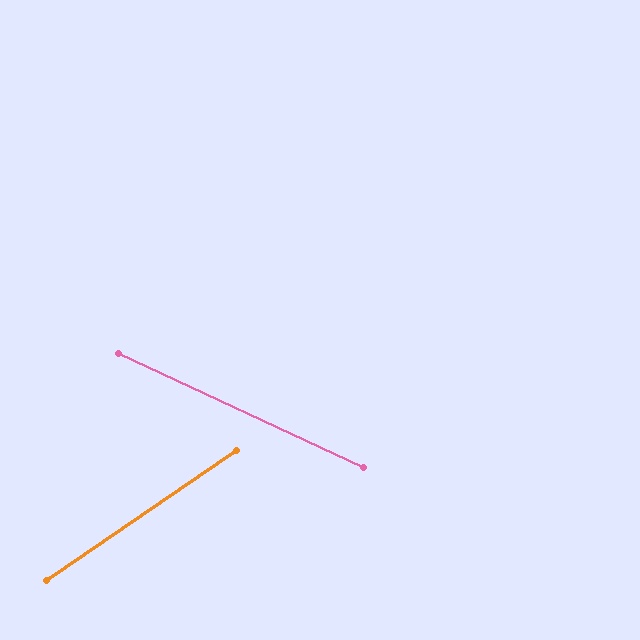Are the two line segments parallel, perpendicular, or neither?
Neither parallel nor perpendicular — they differ by about 60°.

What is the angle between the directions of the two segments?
Approximately 60 degrees.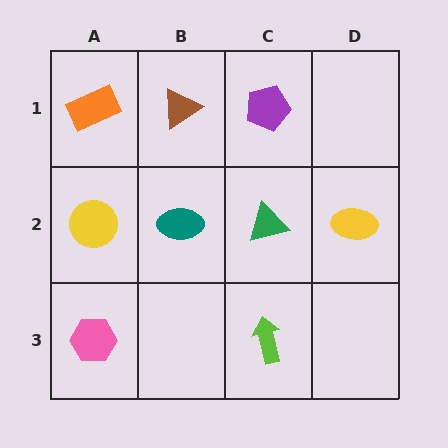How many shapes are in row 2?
4 shapes.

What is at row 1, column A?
An orange rectangle.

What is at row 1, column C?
A purple pentagon.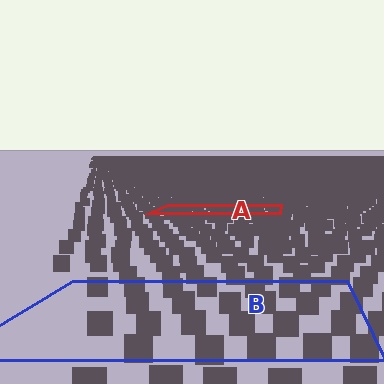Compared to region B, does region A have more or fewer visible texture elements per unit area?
Region A has more texture elements per unit area — they are packed more densely because it is farther away.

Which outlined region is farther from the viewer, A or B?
Region A is farther from the viewer — the texture elements inside it appear smaller and more densely packed.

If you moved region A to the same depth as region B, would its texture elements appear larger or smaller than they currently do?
They would appear larger. At a closer depth, the same texture elements are projected at a bigger on-screen size.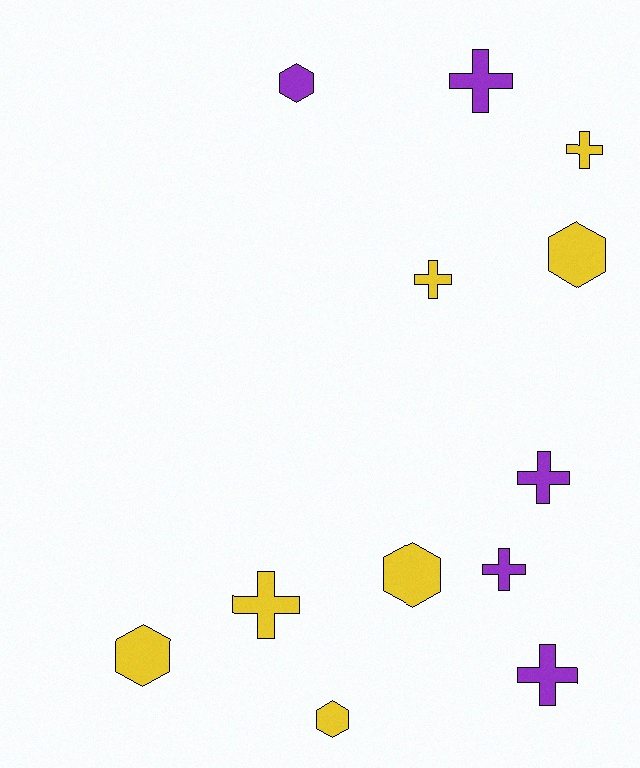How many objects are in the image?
There are 12 objects.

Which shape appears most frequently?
Cross, with 7 objects.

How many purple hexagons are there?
There is 1 purple hexagon.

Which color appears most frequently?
Yellow, with 7 objects.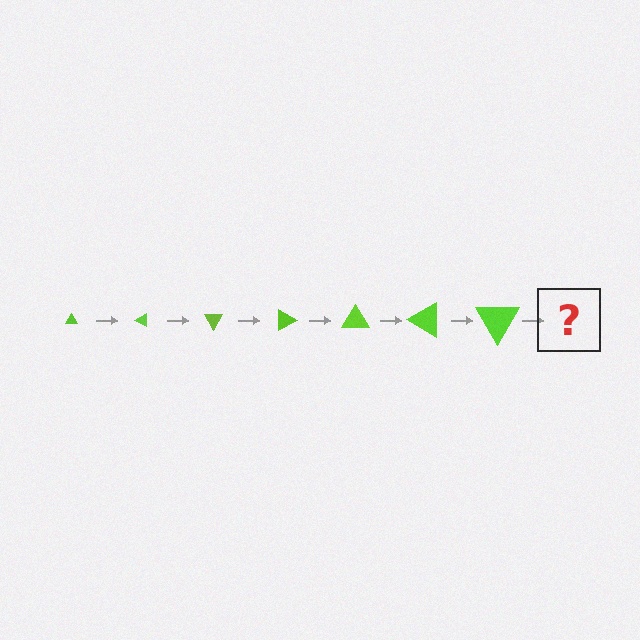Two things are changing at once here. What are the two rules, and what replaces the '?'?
The two rules are that the triangle grows larger each step and it rotates 30 degrees each step. The '?' should be a triangle, larger than the previous one and rotated 210 degrees from the start.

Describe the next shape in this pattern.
It should be a triangle, larger than the previous one and rotated 210 degrees from the start.